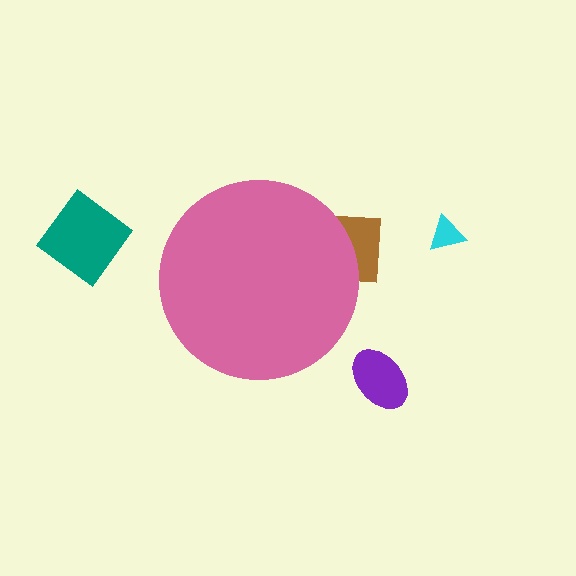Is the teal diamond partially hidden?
No, the teal diamond is fully visible.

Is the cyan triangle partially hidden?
No, the cyan triangle is fully visible.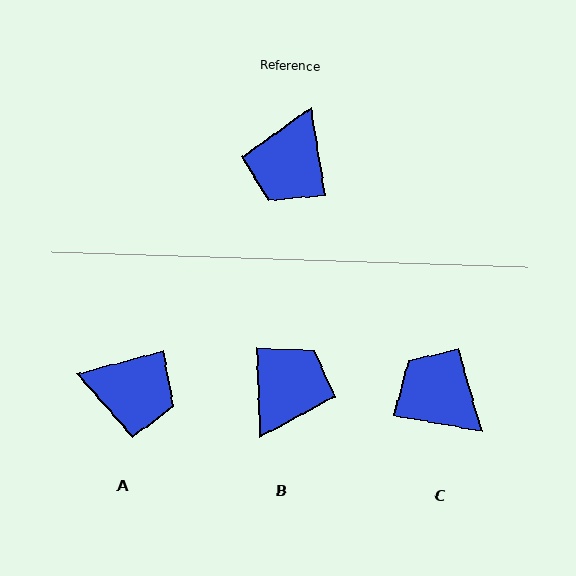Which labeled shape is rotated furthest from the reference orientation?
B, about 172 degrees away.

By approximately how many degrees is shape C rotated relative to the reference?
Approximately 110 degrees clockwise.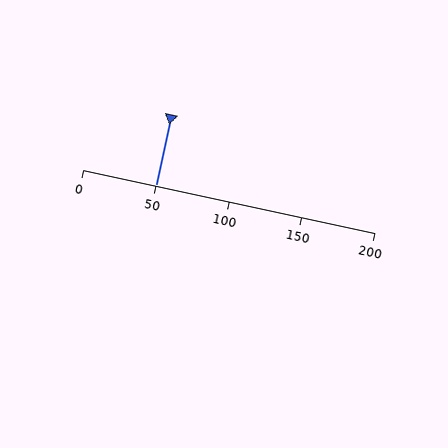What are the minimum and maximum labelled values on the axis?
The axis runs from 0 to 200.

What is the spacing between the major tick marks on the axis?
The major ticks are spaced 50 apart.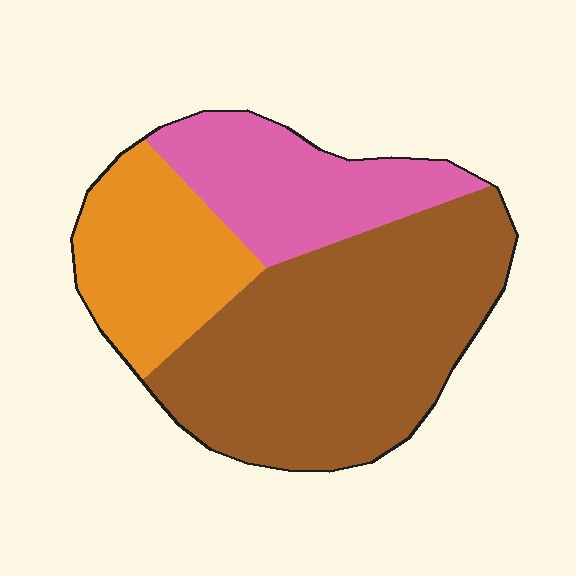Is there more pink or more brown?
Brown.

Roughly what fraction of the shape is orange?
Orange covers 23% of the shape.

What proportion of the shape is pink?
Pink covers roughly 25% of the shape.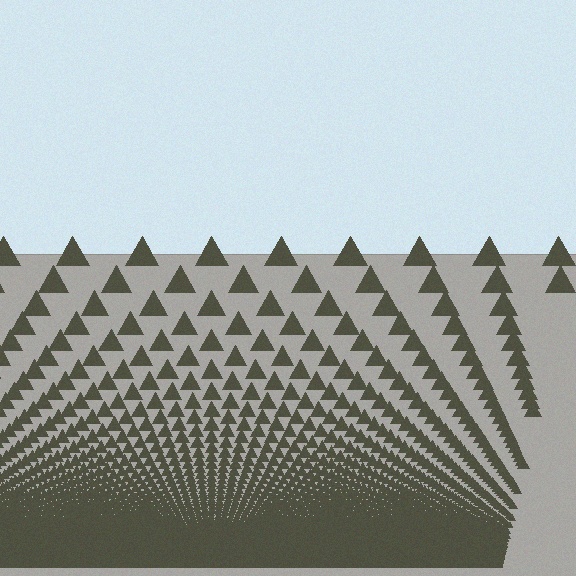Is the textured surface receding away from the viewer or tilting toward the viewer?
The surface appears to tilt toward the viewer. Texture elements get larger and sparser toward the top.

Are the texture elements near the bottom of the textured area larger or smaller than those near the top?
Smaller. The gradient is inverted — elements near the bottom are smaller and denser.